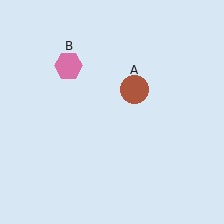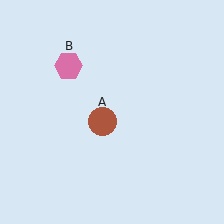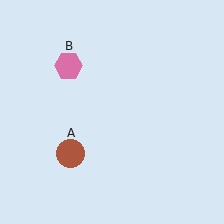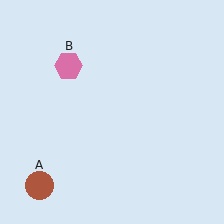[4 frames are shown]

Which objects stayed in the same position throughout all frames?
Pink hexagon (object B) remained stationary.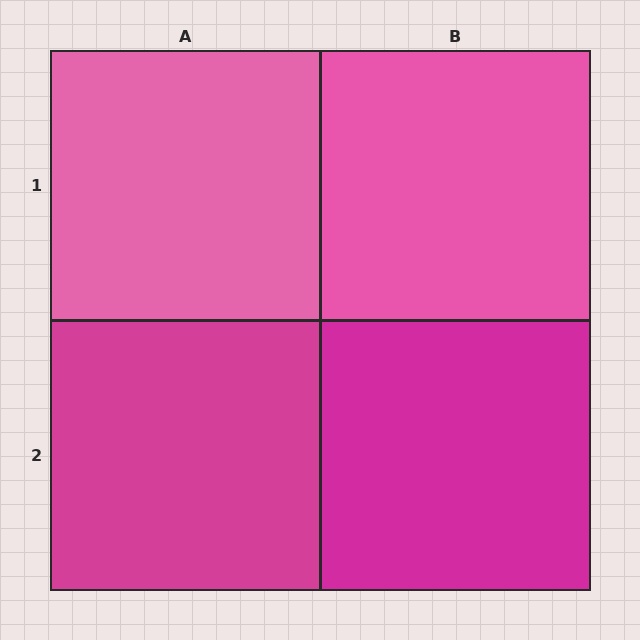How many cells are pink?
2 cells are pink.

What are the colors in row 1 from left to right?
Pink, pink.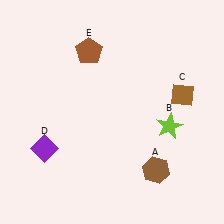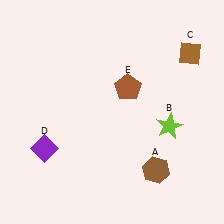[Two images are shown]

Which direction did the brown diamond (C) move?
The brown diamond (C) moved up.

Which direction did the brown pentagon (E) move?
The brown pentagon (E) moved right.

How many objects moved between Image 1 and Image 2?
2 objects moved between the two images.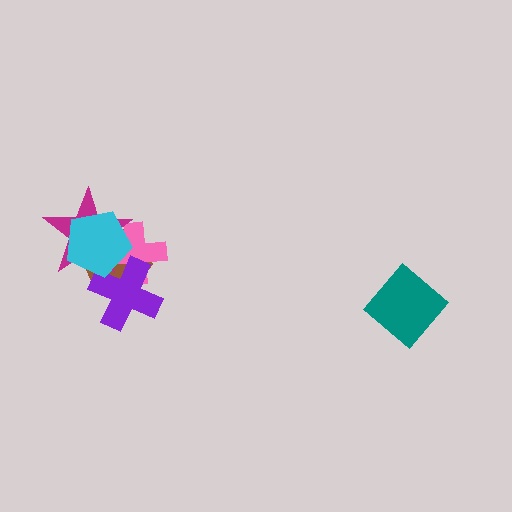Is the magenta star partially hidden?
Yes, it is partially covered by another shape.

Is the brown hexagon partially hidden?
Yes, it is partially covered by another shape.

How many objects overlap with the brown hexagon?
4 objects overlap with the brown hexagon.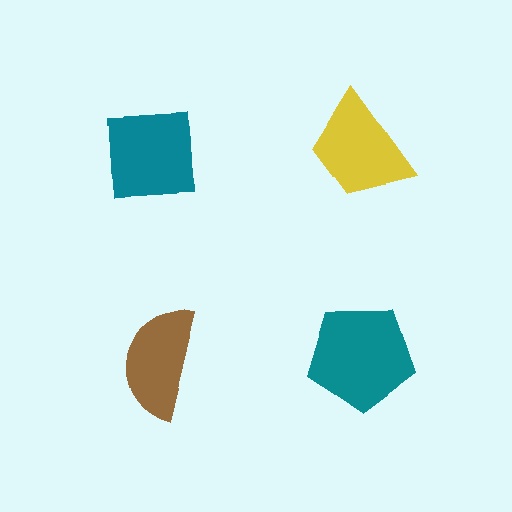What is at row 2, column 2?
A teal pentagon.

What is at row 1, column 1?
A teal square.